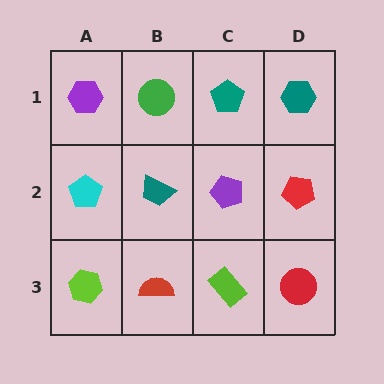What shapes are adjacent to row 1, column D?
A red pentagon (row 2, column D), a teal pentagon (row 1, column C).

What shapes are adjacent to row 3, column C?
A purple pentagon (row 2, column C), a red semicircle (row 3, column B), a red circle (row 3, column D).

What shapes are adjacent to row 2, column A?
A purple hexagon (row 1, column A), a lime hexagon (row 3, column A), a teal trapezoid (row 2, column B).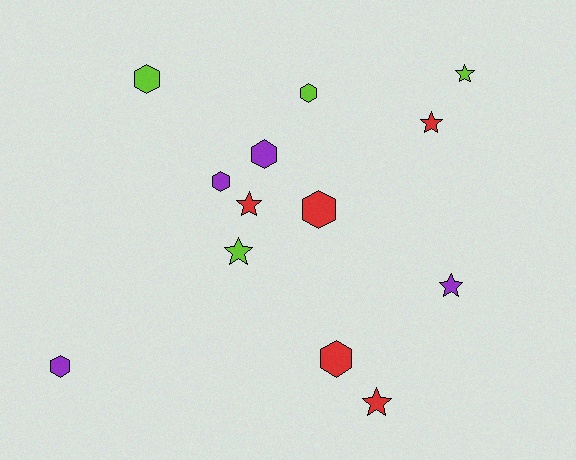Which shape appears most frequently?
Hexagon, with 7 objects.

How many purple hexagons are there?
There are 3 purple hexagons.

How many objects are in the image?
There are 13 objects.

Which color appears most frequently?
Red, with 5 objects.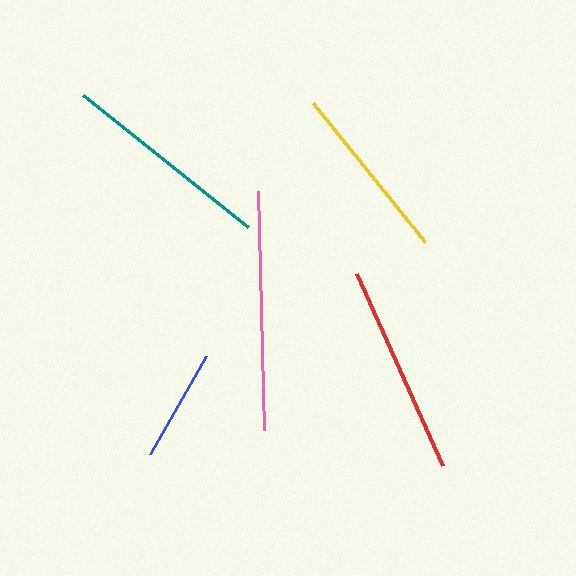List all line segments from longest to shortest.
From longest to shortest: pink, teal, red, yellow, blue.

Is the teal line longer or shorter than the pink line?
The pink line is longer than the teal line.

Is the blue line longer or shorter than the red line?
The red line is longer than the blue line.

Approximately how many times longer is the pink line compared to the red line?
The pink line is approximately 1.1 times the length of the red line.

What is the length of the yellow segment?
The yellow segment is approximately 179 pixels long.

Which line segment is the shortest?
The blue line is the shortest at approximately 113 pixels.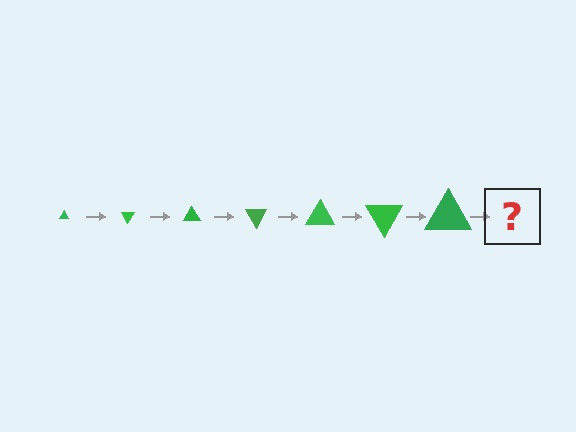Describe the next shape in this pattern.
It should be a triangle, larger than the previous one and rotated 420 degrees from the start.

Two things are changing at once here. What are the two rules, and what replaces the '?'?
The two rules are that the triangle grows larger each step and it rotates 60 degrees each step. The '?' should be a triangle, larger than the previous one and rotated 420 degrees from the start.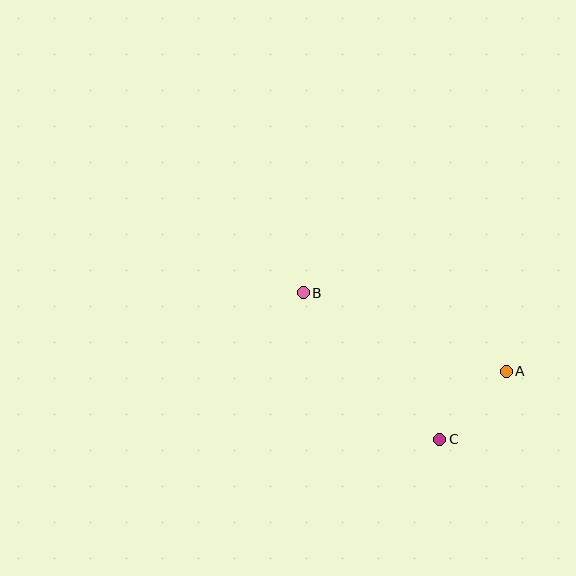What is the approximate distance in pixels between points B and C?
The distance between B and C is approximately 200 pixels.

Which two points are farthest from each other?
Points A and B are farthest from each other.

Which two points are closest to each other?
Points A and C are closest to each other.